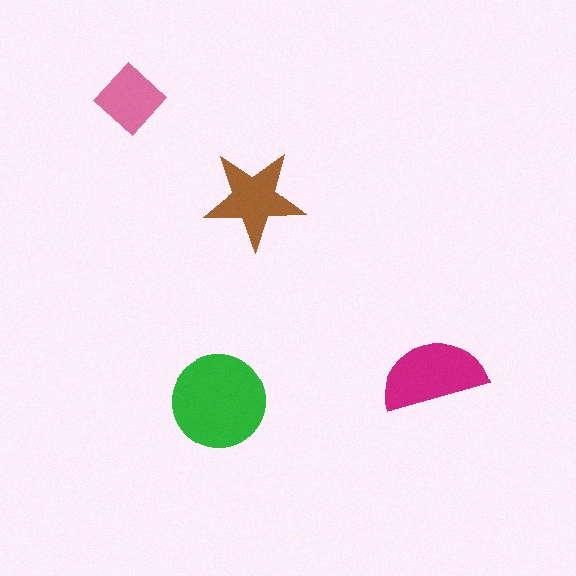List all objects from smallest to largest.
The pink diamond, the brown star, the magenta semicircle, the green circle.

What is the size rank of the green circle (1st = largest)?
1st.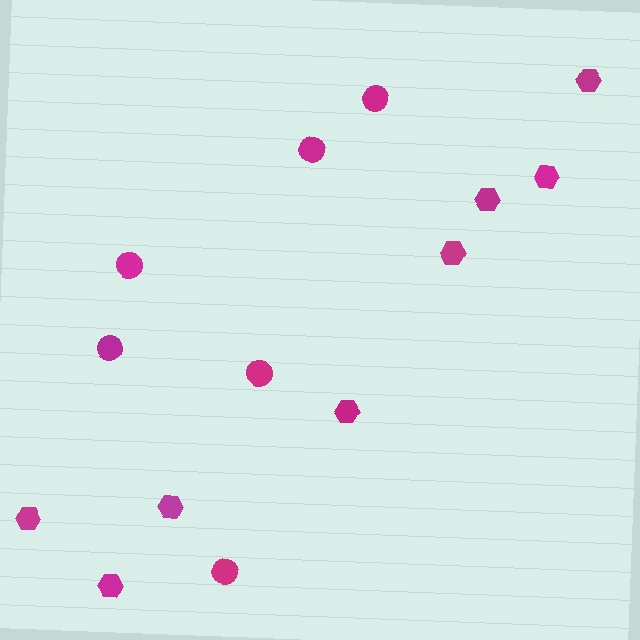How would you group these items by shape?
There are 2 groups: one group of circles (6) and one group of hexagons (8).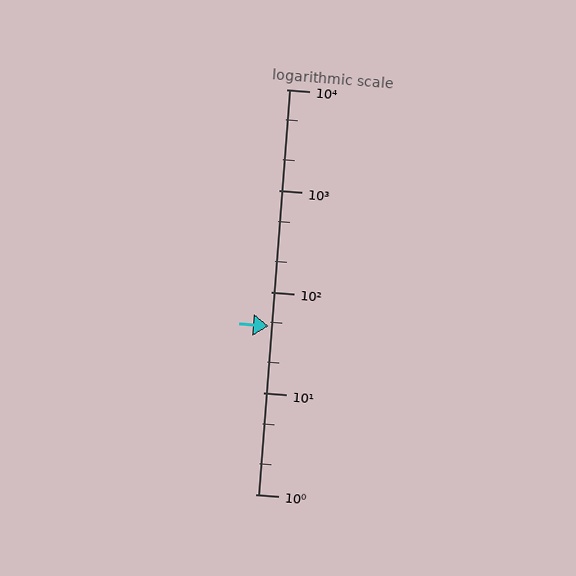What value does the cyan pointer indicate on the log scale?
The pointer indicates approximately 46.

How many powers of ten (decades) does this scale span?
The scale spans 4 decades, from 1 to 10000.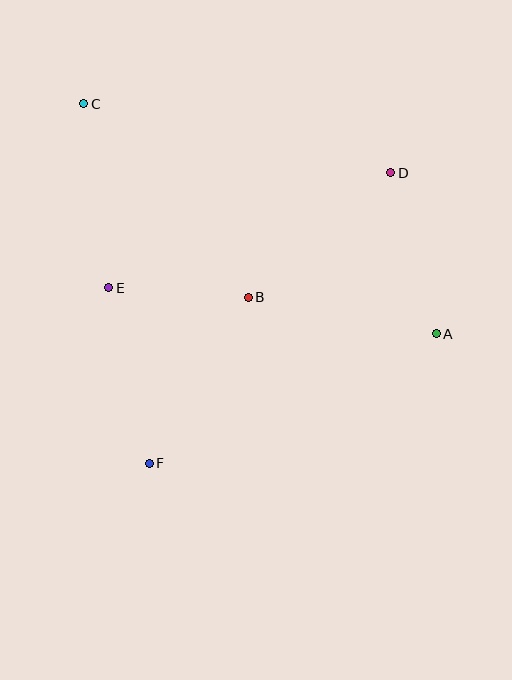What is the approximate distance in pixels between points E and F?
The distance between E and F is approximately 180 pixels.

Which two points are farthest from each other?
Points A and C are farthest from each other.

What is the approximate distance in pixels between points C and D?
The distance between C and D is approximately 315 pixels.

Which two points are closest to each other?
Points B and E are closest to each other.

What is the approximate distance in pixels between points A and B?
The distance between A and B is approximately 192 pixels.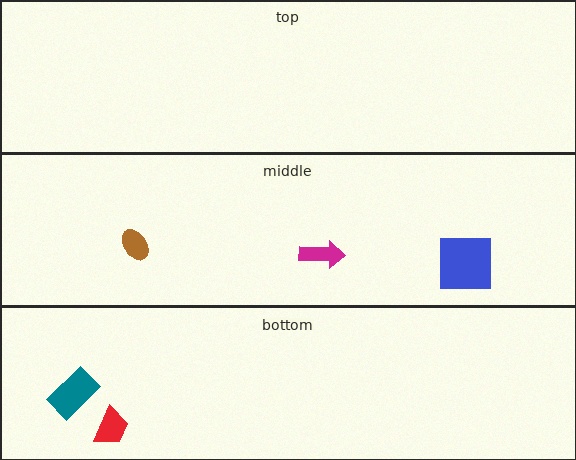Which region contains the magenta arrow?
The middle region.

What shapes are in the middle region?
The magenta arrow, the blue square, the brown ellipse.